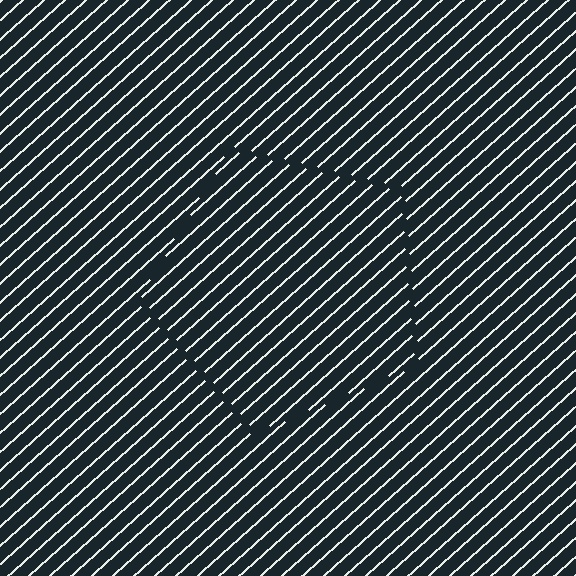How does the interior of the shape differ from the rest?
The interior of the shape contains the same grating, shifted by half a period — the contour is defined by the phase discontinuity where line-ends from the inner and outer gratings abut.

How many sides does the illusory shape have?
5 sides — the line-ends trace a pentagon.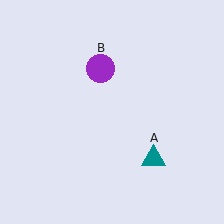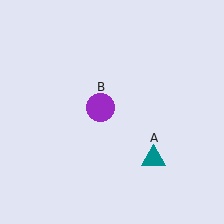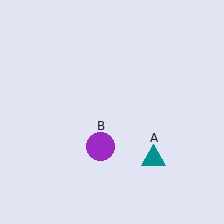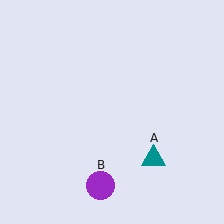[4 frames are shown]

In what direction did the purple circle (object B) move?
The purple circle (object B) moved down.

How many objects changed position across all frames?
1 object changed position: purple circle (object B).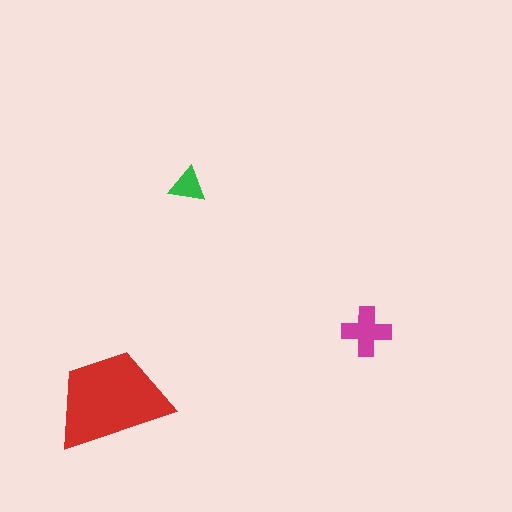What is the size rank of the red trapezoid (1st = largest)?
1st.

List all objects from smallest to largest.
The green triangle, the magenta cross, the red trapezoid.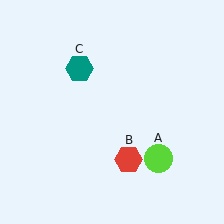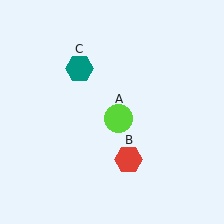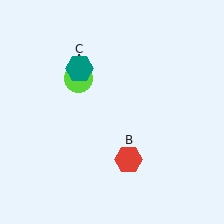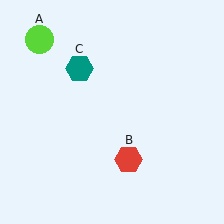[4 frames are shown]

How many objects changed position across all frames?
1 object changed position: lime circle (object A).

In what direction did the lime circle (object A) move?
The lime circle (object A) moved up and to the left.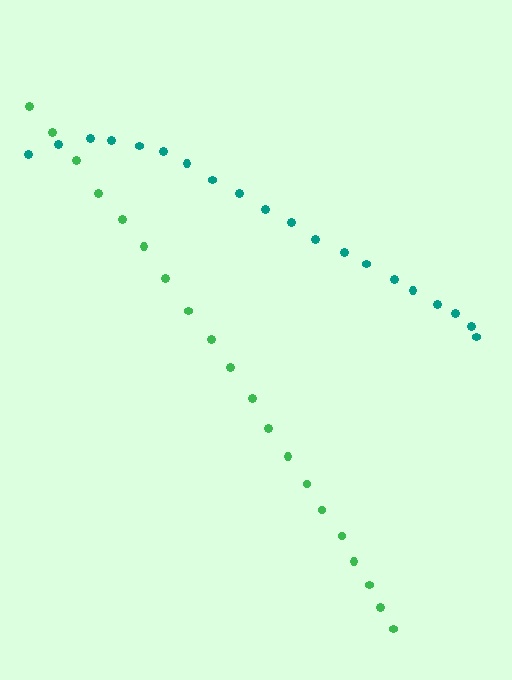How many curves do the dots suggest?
There are 2 distinct paths.